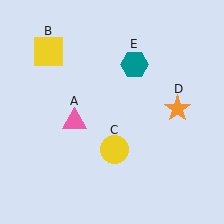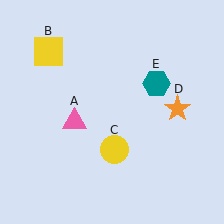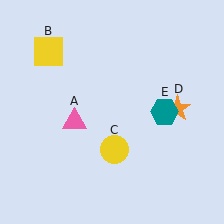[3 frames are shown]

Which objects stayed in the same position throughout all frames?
Pink triangle (object A) and yellow square (object B) and yellow circle (object C) and orange star (object D) remained stationary.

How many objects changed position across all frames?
1 object changed position: teal hexagon (object E).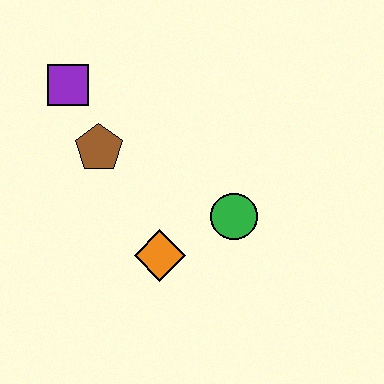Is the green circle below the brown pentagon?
Yes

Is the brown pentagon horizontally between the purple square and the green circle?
Yes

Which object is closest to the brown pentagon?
The purple square is closest to the brown pentagon.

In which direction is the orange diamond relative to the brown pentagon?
The orange diamond is below the brown pentagon.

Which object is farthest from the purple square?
The green circle is farthest from the purple square.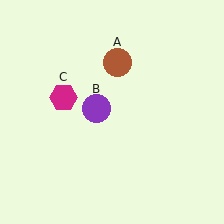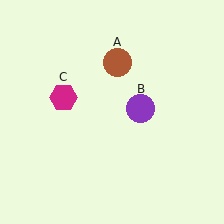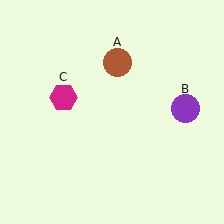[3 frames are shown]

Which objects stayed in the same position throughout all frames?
Brown circle (object A) and magenta hexagon (object C) remained stationary.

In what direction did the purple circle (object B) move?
The purple circle (object B) moved right.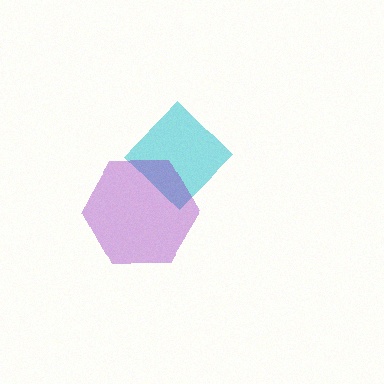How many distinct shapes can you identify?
There are 2 distinct shapes: a cyan diamond, a purple hexagon.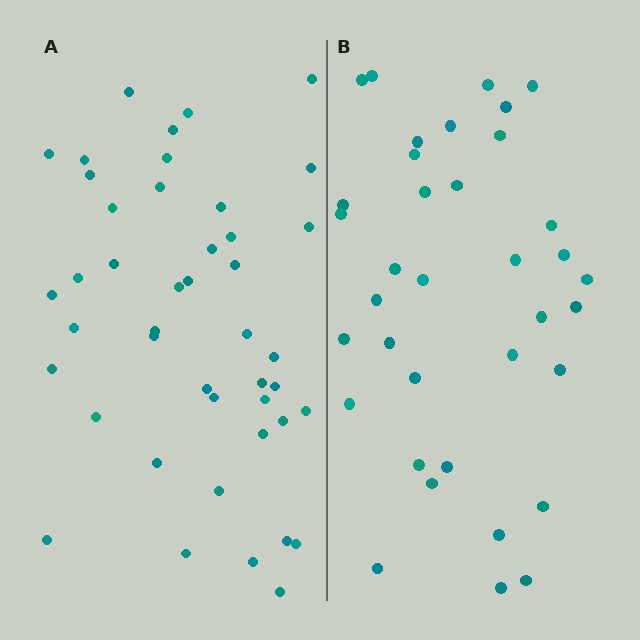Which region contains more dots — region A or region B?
Region A (the left region) has more dots.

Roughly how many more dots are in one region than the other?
Region A has roughly 8 or so more dots than region B.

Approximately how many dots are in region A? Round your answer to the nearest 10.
About 40 dots. (The exact count is 44, which rounds to 40.)